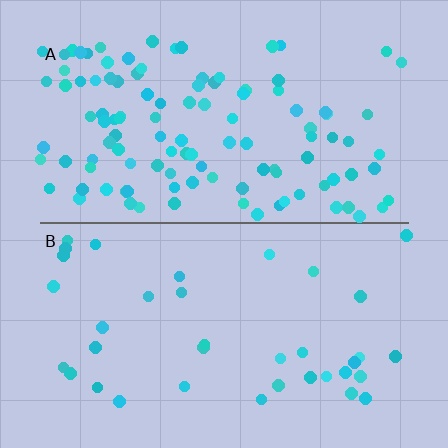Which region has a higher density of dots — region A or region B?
A (the top).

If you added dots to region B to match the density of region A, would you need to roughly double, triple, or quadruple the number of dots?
Approximately triple.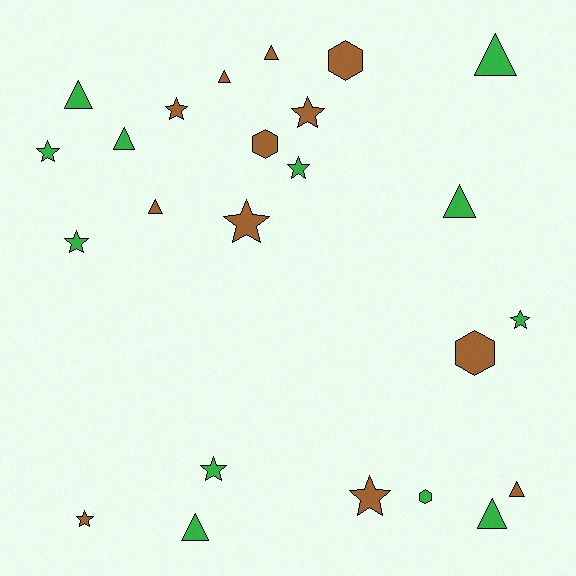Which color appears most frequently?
Green, with 12 objects.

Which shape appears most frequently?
Triangle, with 10 objects.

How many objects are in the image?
There are 24 objects.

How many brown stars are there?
There are 5 brown stars.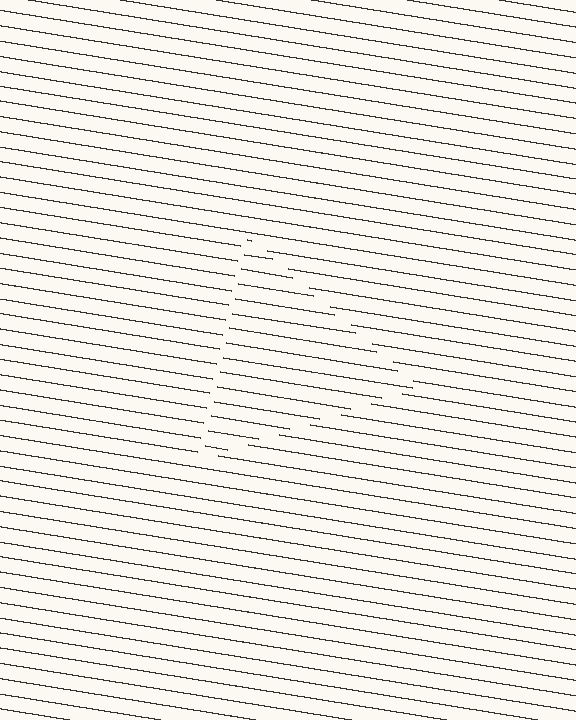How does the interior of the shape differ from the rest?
The interior of the shape contains the same grating, shifted by half a period — the contour is defined by the phase discontinuity where line-ends from the inner and outer gratings abut.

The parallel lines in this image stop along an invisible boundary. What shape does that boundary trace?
An illusory triangle. The interior of the shape contains the same grating, shifted by half a period — the contour is defined by the phase discontinuity where line-ends from the inner and outer gratings abut.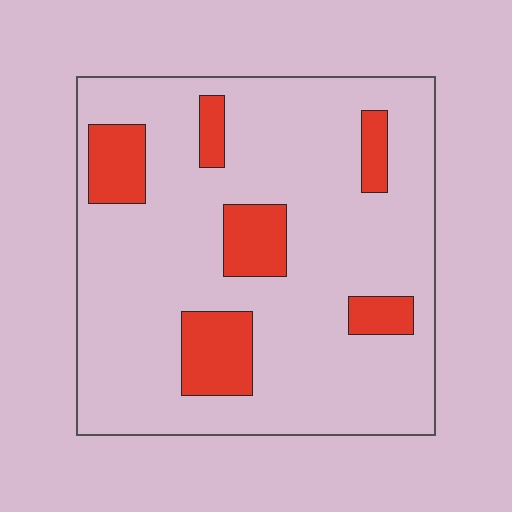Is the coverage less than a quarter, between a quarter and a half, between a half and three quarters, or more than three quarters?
Less than a quarter.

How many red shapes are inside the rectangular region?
6.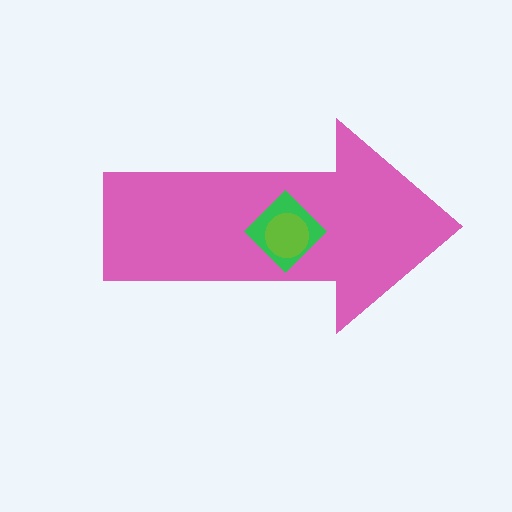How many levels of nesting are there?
3.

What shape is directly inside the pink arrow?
The green diamond.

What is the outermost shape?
The pink arrow.